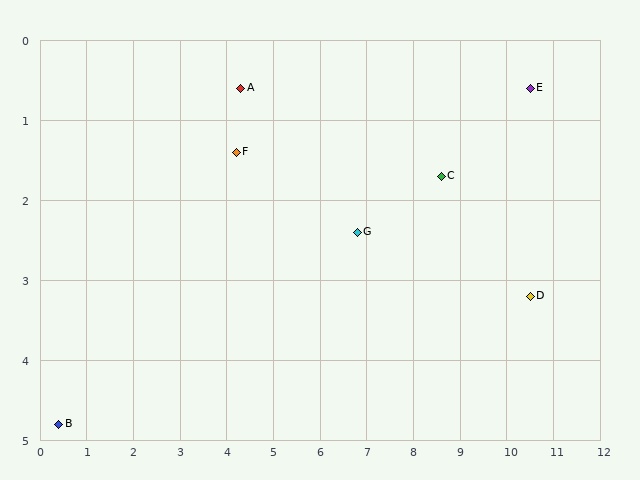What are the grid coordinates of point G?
Point G is at approximately (6.8, 2.4).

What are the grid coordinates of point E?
Point E is at approximately (10.5, 0.6).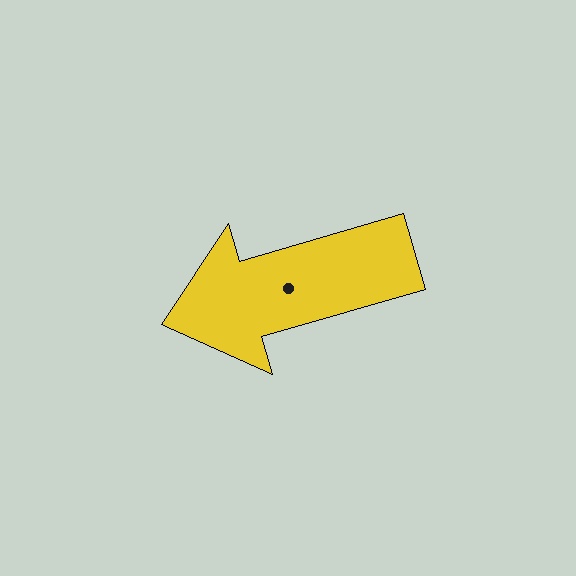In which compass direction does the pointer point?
West.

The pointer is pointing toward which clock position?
Roughly 8 o'clock.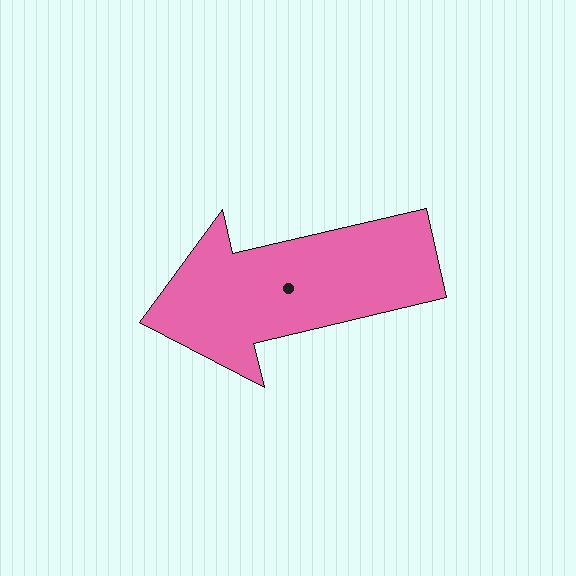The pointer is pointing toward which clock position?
Roughly 9 o'clock.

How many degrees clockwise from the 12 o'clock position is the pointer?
Approximately 257 degrees.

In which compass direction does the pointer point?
West.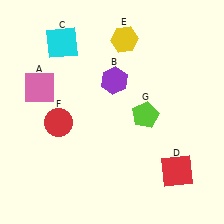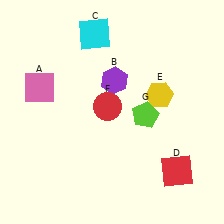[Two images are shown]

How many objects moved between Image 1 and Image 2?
3 objects moved between the two images.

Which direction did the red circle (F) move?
The red circle (F) moved right.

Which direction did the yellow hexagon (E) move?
The yellow hexagon (E) moved down.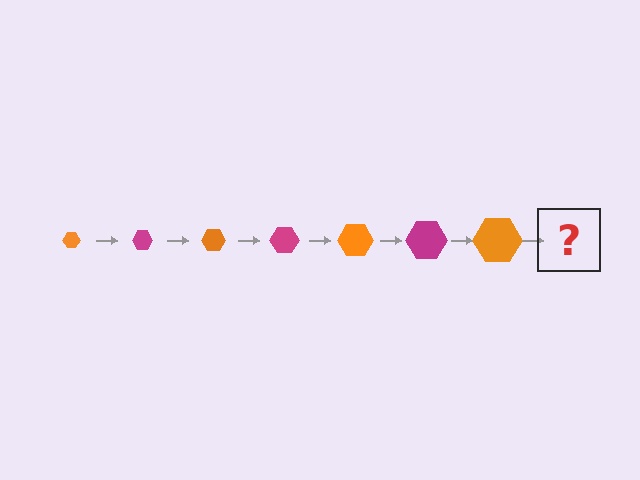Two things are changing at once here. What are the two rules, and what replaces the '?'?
The two rules are that the hexagon grows larger each step and the color cycles through orange and magenta. The '?' should be a magenta hexagon, larger than the previous one.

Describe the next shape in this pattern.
It should be a magenta hexagon, larger than the previous one.